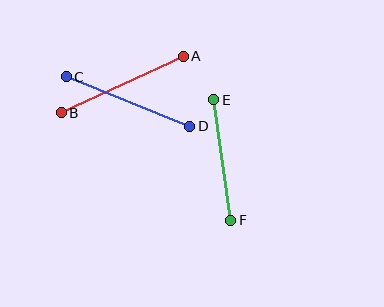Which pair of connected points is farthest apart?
Points A and B are farthest apart.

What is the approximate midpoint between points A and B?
The midpoint is at approximately (122, 85) pixels.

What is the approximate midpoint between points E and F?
The midpoint is at approximately (222, 160) pixels.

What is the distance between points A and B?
The distance is approximately 135 pixels.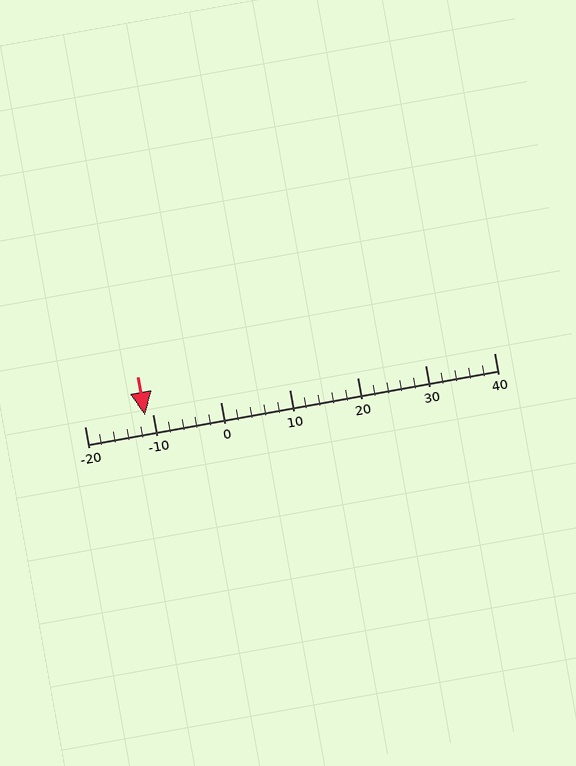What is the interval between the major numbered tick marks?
The major tick marks are spaced 10 units apart.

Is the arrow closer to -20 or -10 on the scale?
The arrow is closer to -10.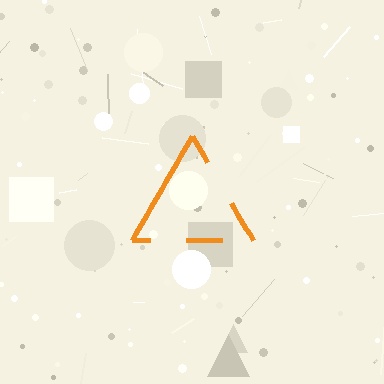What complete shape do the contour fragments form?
The contour fragments form a triangle.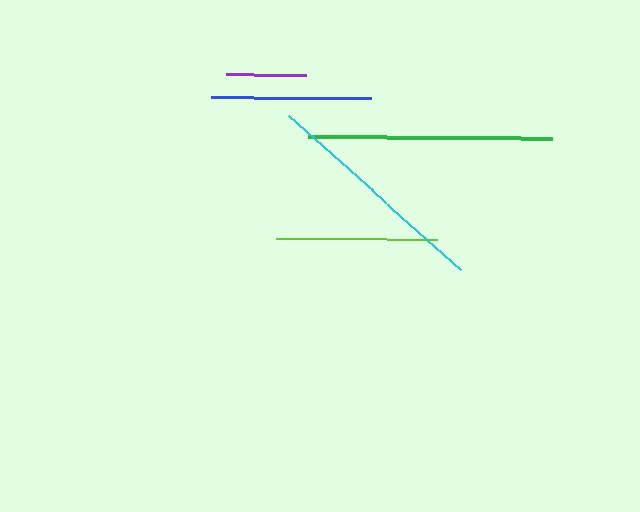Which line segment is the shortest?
The purple line is the shortest at approximately 80 pixels.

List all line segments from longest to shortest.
From longest to shortest: green, cyan, lime, blue, purple.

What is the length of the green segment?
The green segment is approximately 244 pixels long.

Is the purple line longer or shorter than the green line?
The green line is longer than the purple line.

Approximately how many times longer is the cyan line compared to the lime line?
The cyan line is approximately 1.4 times the length of the lime line.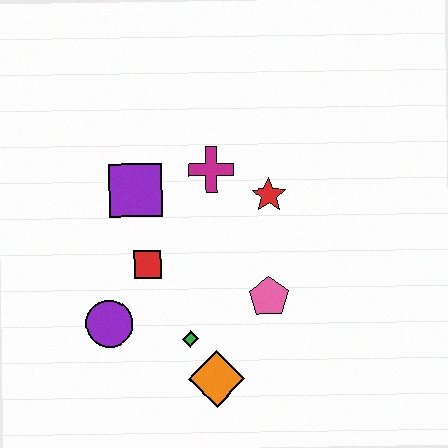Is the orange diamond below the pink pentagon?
Yes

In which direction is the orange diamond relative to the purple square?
The orange diamond is below the purple square.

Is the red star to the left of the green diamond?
No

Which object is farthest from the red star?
The purple circle is farthest from the red star.